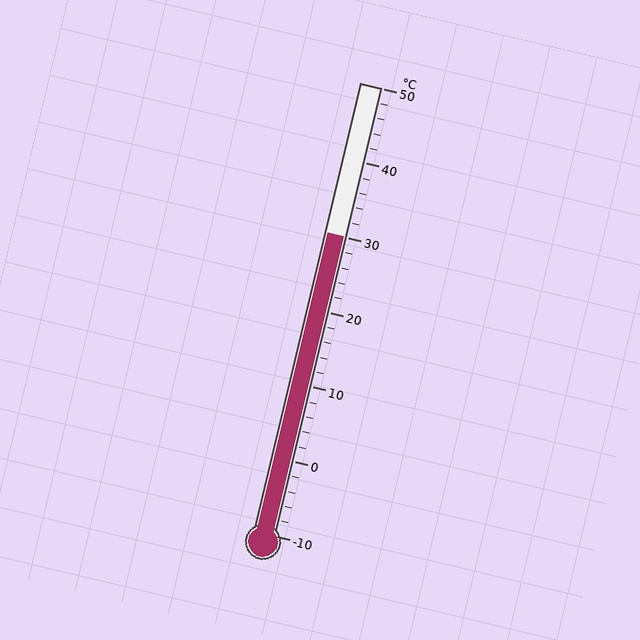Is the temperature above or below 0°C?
The temperature is above 0°C.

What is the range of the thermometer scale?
The thermometer scale ranges from -10°C to 50°C.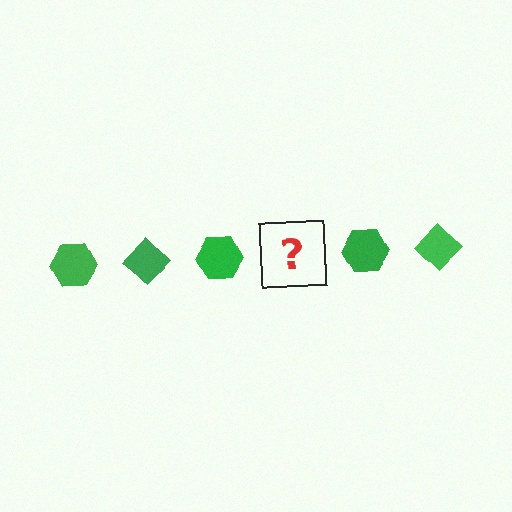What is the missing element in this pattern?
The missing element is a green diamond.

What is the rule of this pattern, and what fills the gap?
The rule is that the pattern cycles through hexagon, diamond shapes in green. The gap should be filled with a green diamond.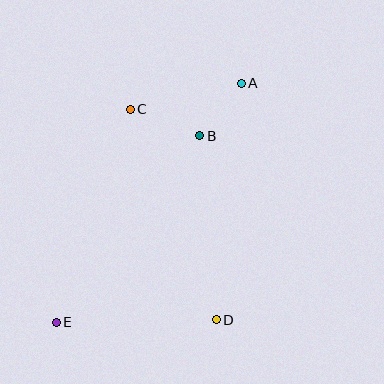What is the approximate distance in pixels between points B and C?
The distance between B and C is approximately 75 pixels.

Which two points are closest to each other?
Points A and B are closest to each other.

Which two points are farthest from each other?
Points A and E are farthest from each other.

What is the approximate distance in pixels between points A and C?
The distance between A and C is approximately 114 pixels.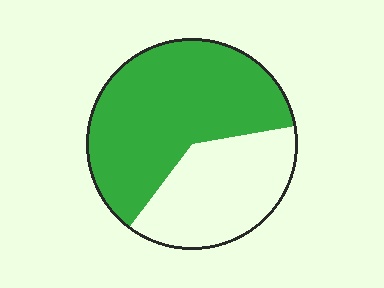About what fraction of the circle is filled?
About five eighths (5/8).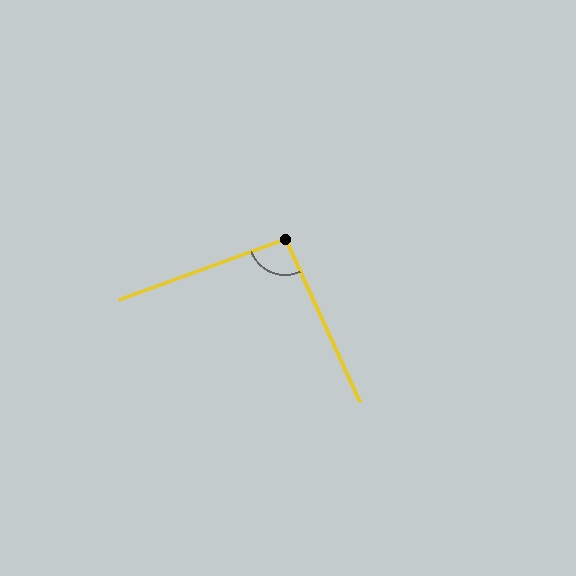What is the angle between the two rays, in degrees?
Approximately 94 degrees.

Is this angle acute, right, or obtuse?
It is approximately a right angle.